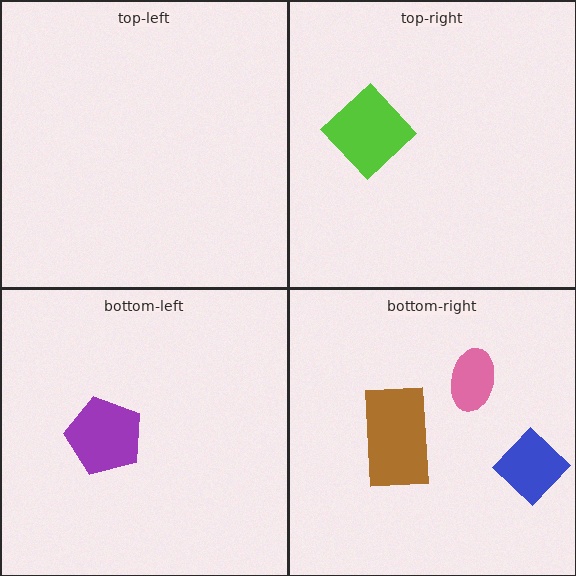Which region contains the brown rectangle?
The bottom-right region.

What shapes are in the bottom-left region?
The purple pentagon.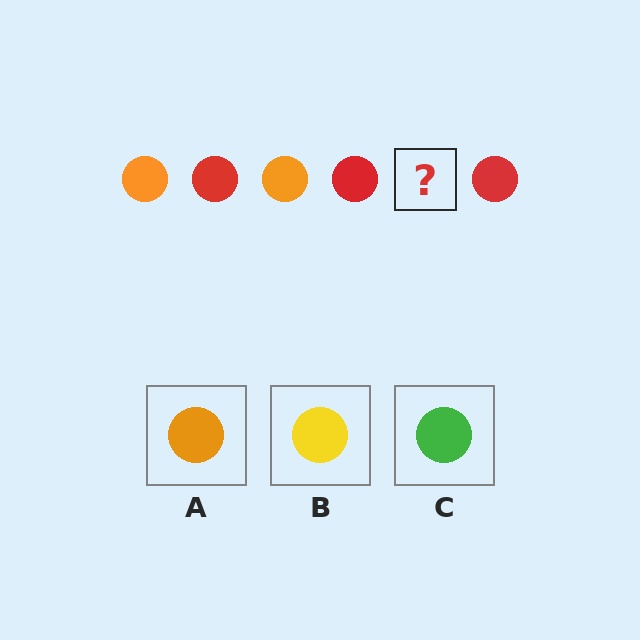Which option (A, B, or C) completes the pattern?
A.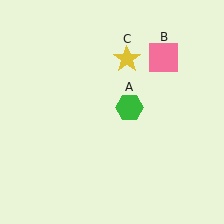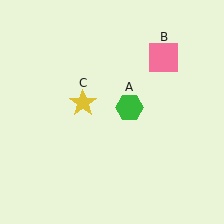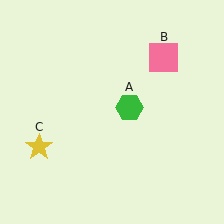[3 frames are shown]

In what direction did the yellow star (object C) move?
The yellow star (object C) moved down and to the left.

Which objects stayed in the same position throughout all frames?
Green hexagon (object A) and pink square (object B) remained stationary.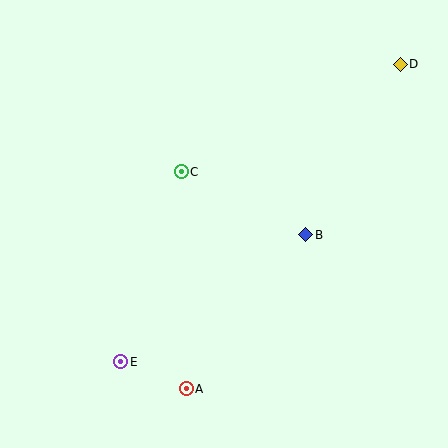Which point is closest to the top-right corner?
Point D is closest to the top-right corner.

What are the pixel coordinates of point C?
Point C is at (181, 172).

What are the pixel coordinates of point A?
Point A is at (186, 389).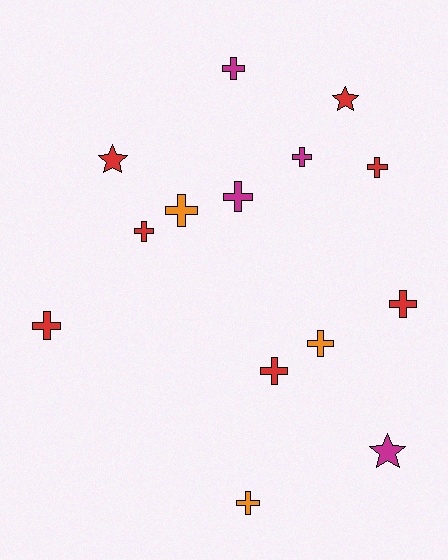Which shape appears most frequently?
Cross, with 11 objects.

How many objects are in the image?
There are 14 objects.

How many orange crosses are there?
There are 3 orange crosses.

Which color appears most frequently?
Red, with 7 objects.